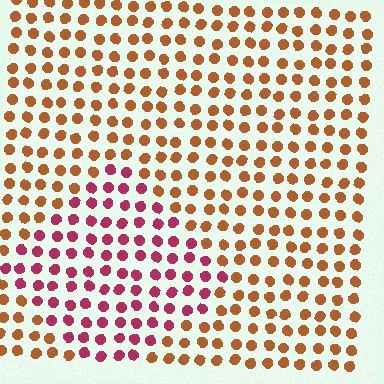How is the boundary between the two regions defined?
The boundary is defined purely by a slight shift in hue (about 48 degrees). Spacing, size, and orientation are identical on both sides.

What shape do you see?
I see a diamond.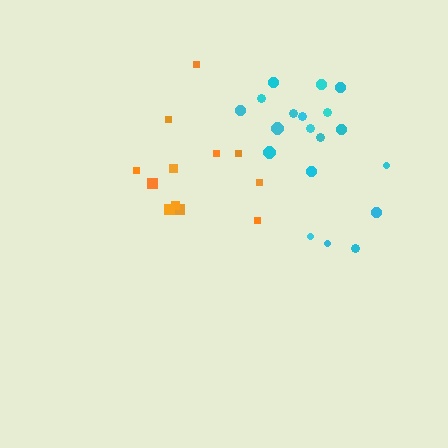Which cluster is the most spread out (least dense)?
Orange.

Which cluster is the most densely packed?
Cyan.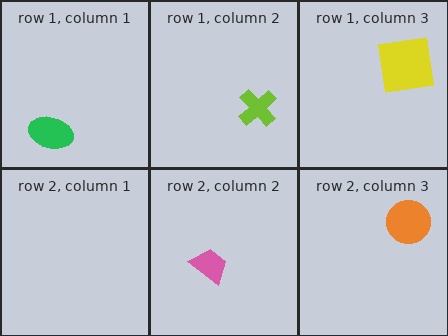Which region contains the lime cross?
The row 1, column 2 region.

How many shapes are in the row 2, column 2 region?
1.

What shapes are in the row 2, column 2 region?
The pink trapezoid.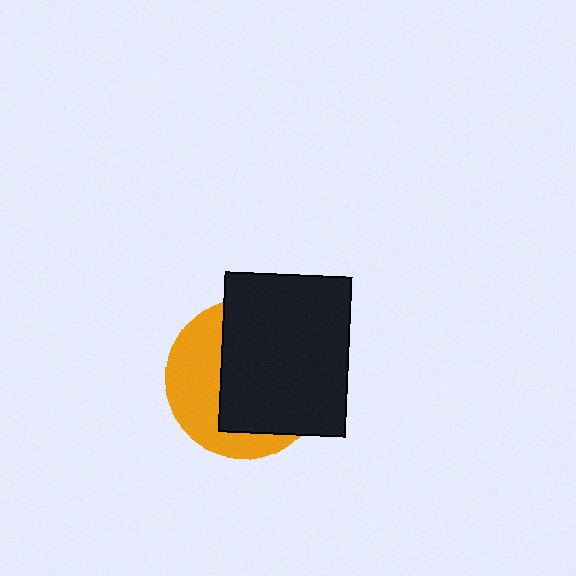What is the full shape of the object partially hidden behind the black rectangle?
The partially hidden object is an orange circle.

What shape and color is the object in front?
The object in front is a black rectangle.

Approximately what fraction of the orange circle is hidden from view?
Roughly 62% of the orange circle is hidden behind the black rectangle.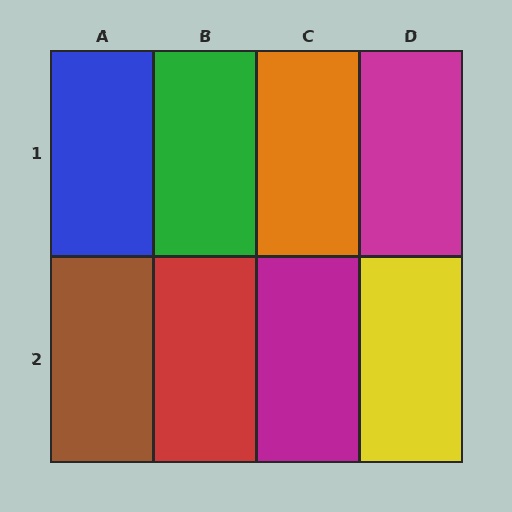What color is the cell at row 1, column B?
Green.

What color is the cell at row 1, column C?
Orange.